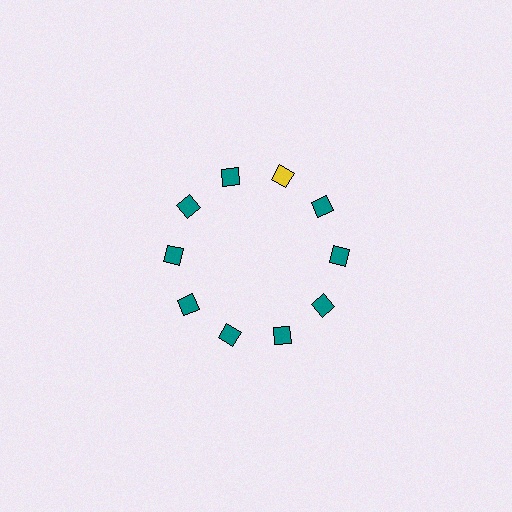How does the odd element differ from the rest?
It has a different color: yellow instead of teal.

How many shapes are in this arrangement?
There are 10 shapes arranged in a ring pattern.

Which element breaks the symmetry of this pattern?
The yellow diamond at roughly the 1 o'clock position breaks the symmetry. All other shapes are teal diamonds.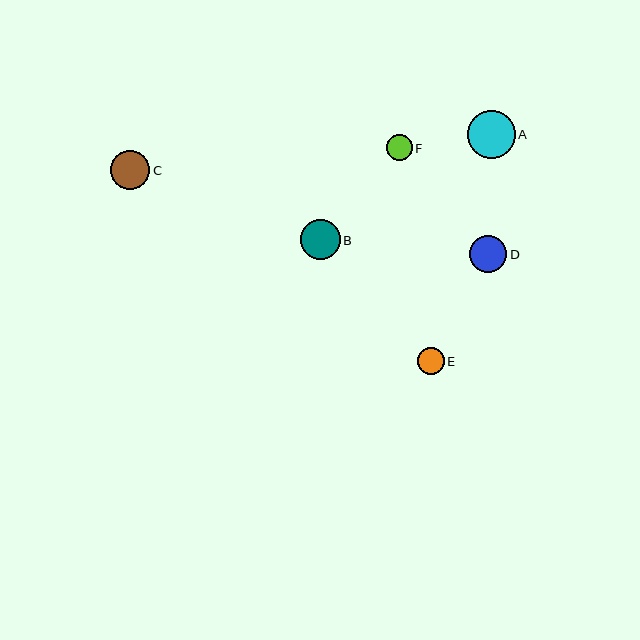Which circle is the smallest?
Circle F is the smallest with a size of approximately 26 pixels.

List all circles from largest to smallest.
From largest to smallest: A, B, C, D, E, F.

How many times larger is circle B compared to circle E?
Circle B is approximately 1.5 times the size of circle E.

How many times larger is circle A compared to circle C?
Circle A is approximately 1.2 times the size of circle C.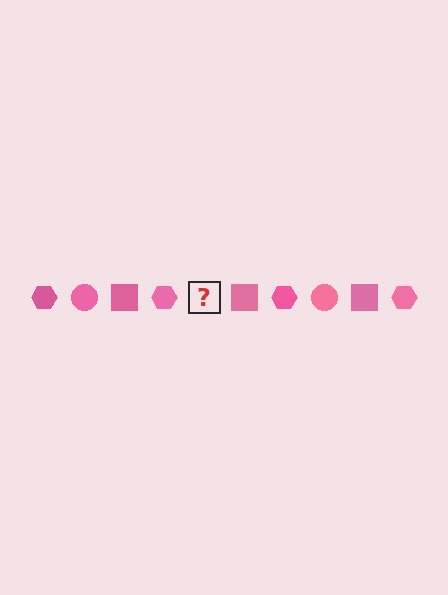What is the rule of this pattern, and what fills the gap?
The rule is that the pattern cycles through hexagon, circle, square shapes in pink. The gap should be filled with a pink circle.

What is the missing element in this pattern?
The missing element is a pink circle.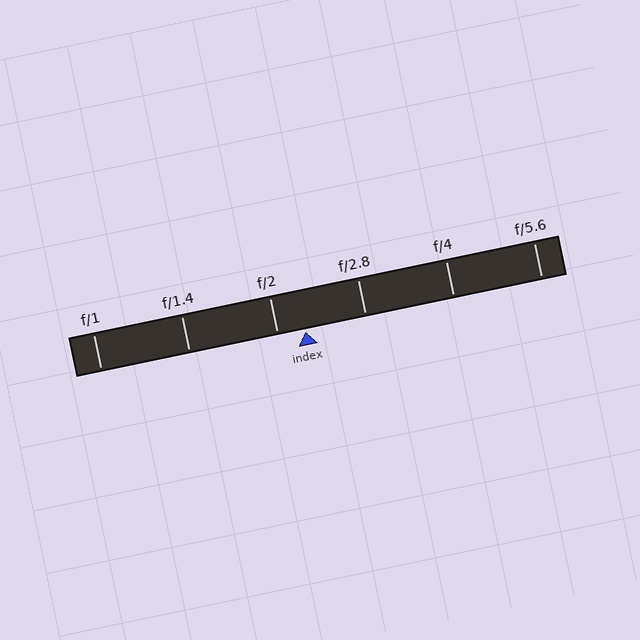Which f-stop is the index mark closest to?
The index mark is closest to f/2.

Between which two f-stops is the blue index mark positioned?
The index mark is between f/2 and f/2.8.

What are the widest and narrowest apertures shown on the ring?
The widest aperture shown is f/1 and the narrowest is f/5.6.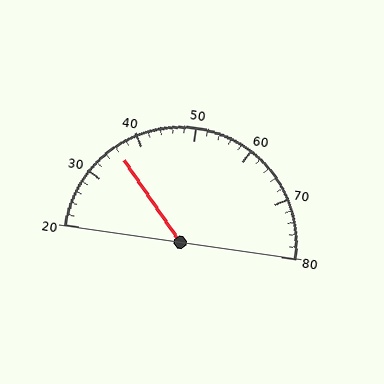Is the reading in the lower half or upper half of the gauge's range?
The reading is in the lower half of the range (20 to 80).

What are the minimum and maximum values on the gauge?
The gauge ranges from 20 to 80.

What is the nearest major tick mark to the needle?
The nearest major tick mark is 40.